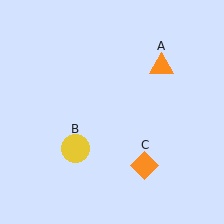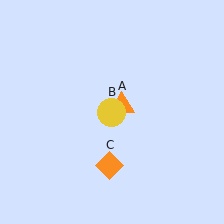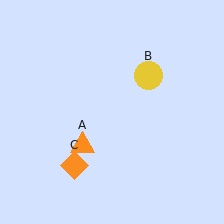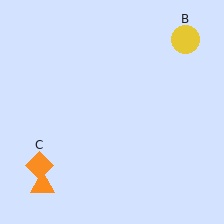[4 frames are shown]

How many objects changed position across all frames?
3 objects changed position: orange triangle (object A), yellow circle (object B), orange diamond (object C).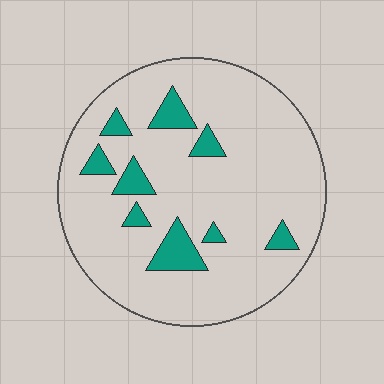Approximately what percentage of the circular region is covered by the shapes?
Approximately 10%.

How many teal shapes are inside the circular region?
9.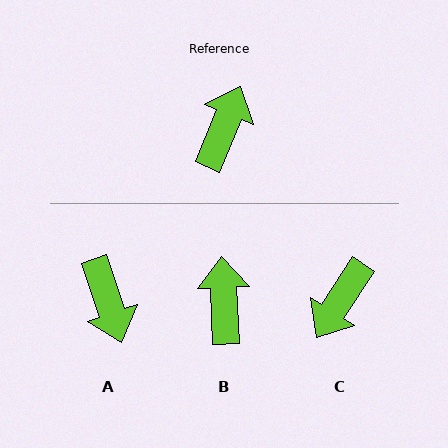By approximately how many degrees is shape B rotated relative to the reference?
Approximately 25 degrees counter-clockwise.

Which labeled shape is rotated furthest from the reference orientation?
C, about 169 degrees away.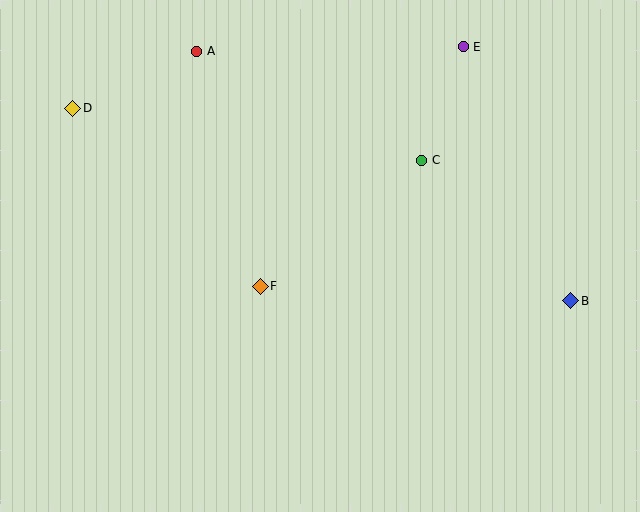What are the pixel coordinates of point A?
Point A is at (197, 51).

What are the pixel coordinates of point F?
Point F is at (260, 286).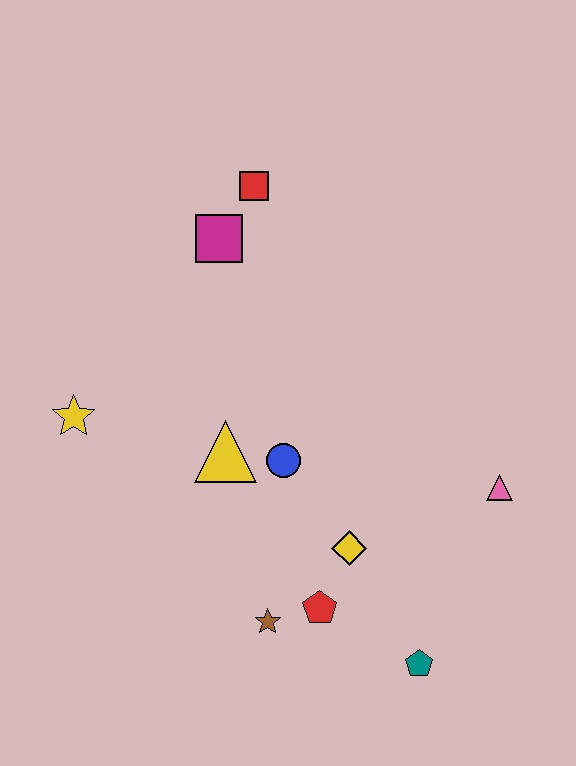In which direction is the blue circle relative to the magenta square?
The blue circle is below the magenta square.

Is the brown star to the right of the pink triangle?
No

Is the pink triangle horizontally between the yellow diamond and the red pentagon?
No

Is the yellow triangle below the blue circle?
No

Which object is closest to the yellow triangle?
The blue circle is closest to the yellow triangle.